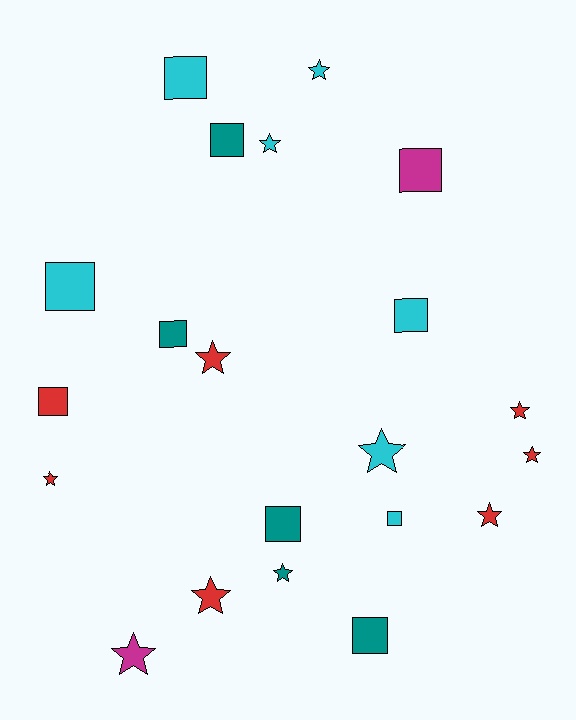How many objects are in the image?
There are 21 objects.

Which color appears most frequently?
Cyan, with 7 objects.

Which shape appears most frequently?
Star, with 11 objects.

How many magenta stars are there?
There is 1 magenta star.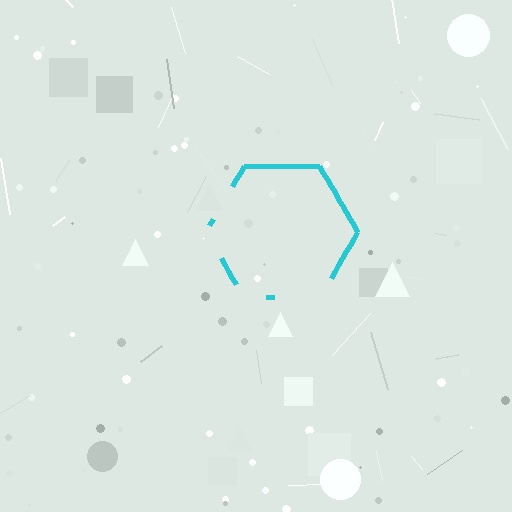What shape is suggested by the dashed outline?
The dashed outline suggests a hexagon.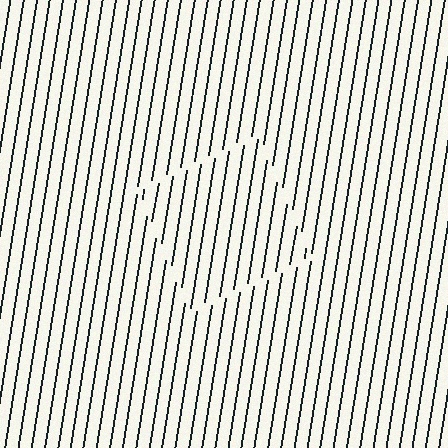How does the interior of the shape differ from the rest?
The interior of the shape contains the same grating, shifted by half a period — the contour is defined by the phase discontinuity where line-ends from the inner and outer gratings abut.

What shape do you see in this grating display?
An illusory square. The interior of the shape contains the same grating, shifted by half a period — the contour is defined by the phase discontinuity where line-ends from the inner and outer gratings abut.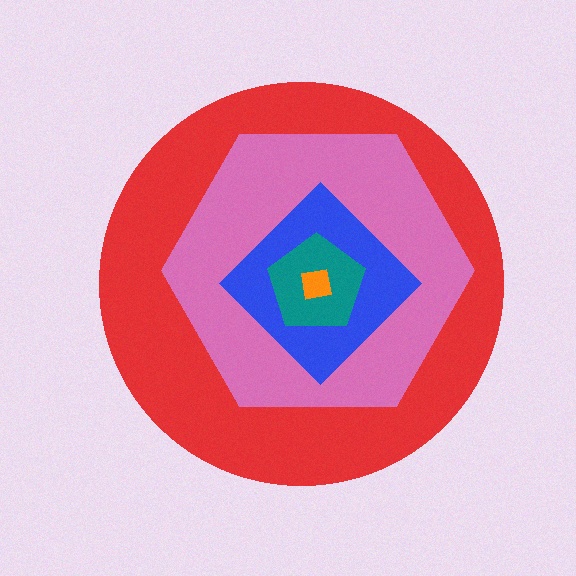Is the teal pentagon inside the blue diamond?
Yes.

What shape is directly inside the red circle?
The pink hexagon.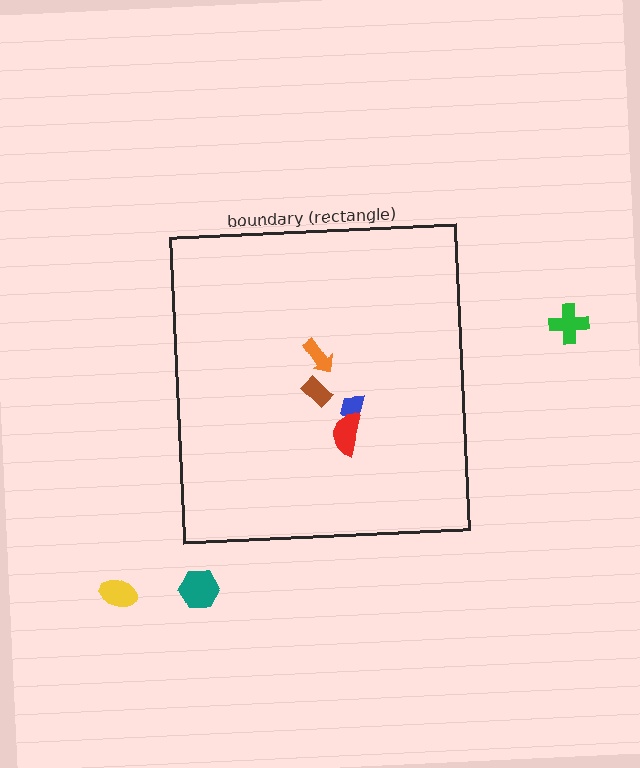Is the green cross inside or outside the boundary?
Outside.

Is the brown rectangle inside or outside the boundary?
Inside.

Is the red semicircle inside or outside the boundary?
Inside.